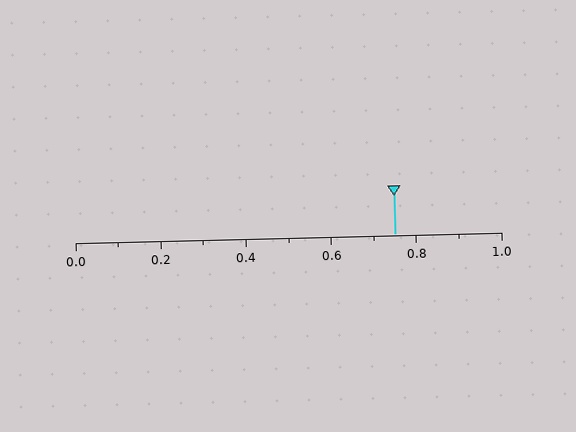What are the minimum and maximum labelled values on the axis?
The axis runs from 0.0 to 1.0.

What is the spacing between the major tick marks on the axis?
The major ticks are spaced 0.2 apart.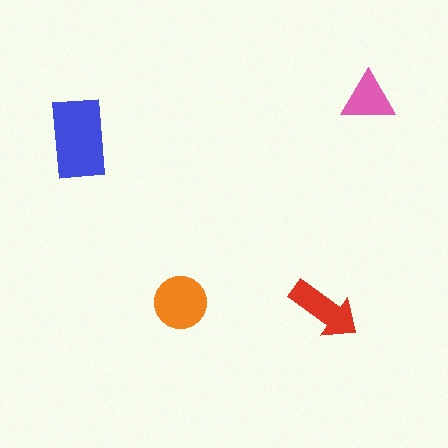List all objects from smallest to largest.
The pink triangle, the red arrow, the orange circle, the blue rectangle.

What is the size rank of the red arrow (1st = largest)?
3rd.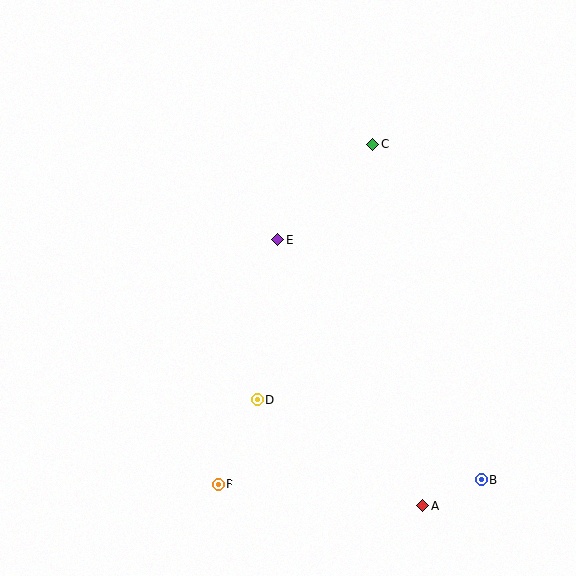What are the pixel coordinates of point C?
Point C is at (373, 144).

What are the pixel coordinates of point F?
Point F is at (219, 485).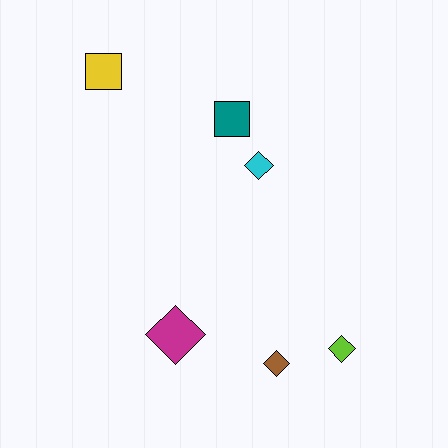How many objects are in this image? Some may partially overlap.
There are 6 objects.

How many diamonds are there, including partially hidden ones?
There are 4 diamonds.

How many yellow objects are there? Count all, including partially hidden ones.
There is 1 yellow object.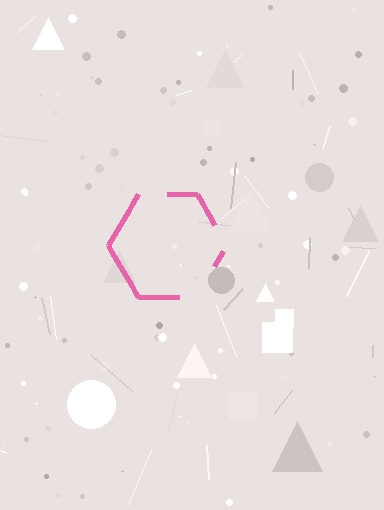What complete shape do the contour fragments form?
The contour fragments form a hexagon.